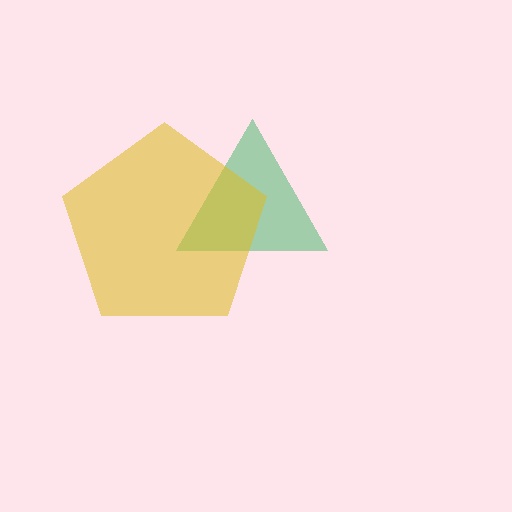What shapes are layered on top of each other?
The layered shapes are: a green triangle, a yellow pentagon.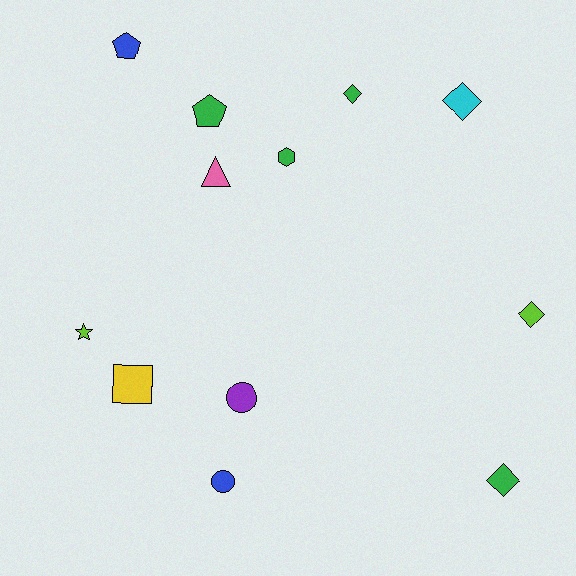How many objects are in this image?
There are 12 objects.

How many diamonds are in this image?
There are 4 diamonds.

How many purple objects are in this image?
There is 1 purple object.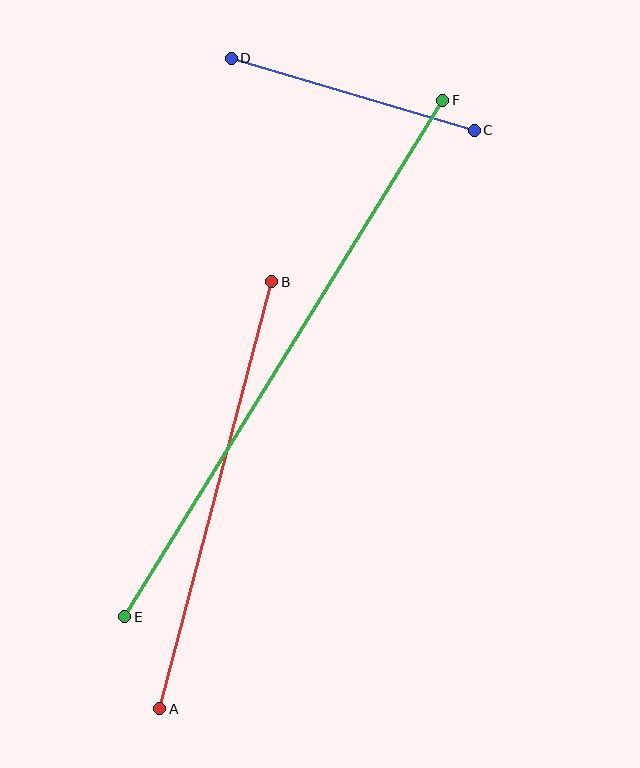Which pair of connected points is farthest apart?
Points E and F are farthest apart.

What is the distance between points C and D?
The distance is approximately 254 pixels.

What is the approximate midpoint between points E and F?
The midpoint is at approximately (284, 358) pixels.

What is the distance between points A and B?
The distance is approximately 441 pixels.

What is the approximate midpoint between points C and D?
The midpoint is at approximately (353, 94) pixels.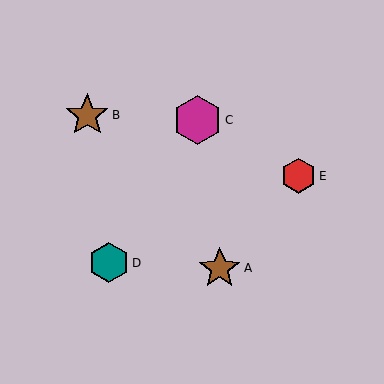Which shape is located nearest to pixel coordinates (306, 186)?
The red hexagon (labeled E) at (299, 176) is nearest to that location.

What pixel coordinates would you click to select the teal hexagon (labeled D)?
Click at (109, 263) to select the teal hexagon D.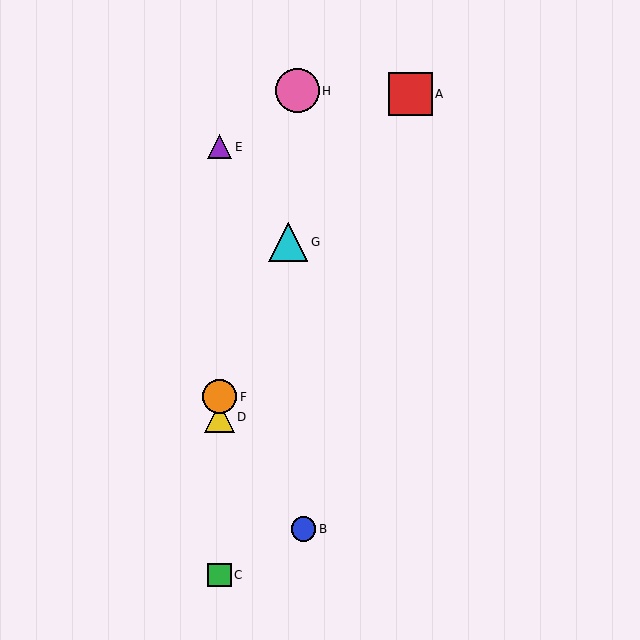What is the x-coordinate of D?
Object D is at x≈220.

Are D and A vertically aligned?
No, D is at x≈220 and A is at x≈410.